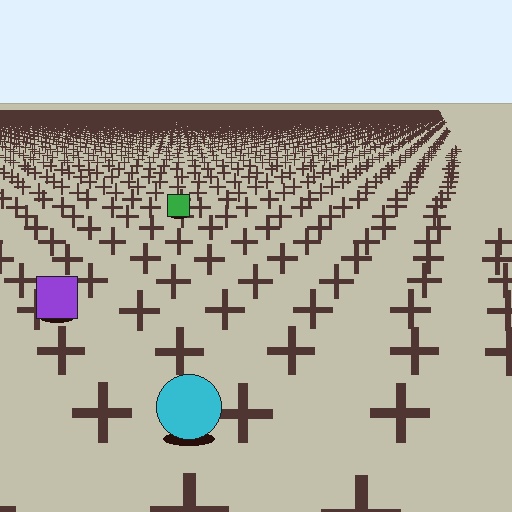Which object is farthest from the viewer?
The green square is farthest from the viewer. It appears smaller and the ground texture around it is denser.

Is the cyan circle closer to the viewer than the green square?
Yes. The cyan circle is closer — you can tell from the texture gradient: the ground texture is coarser near it.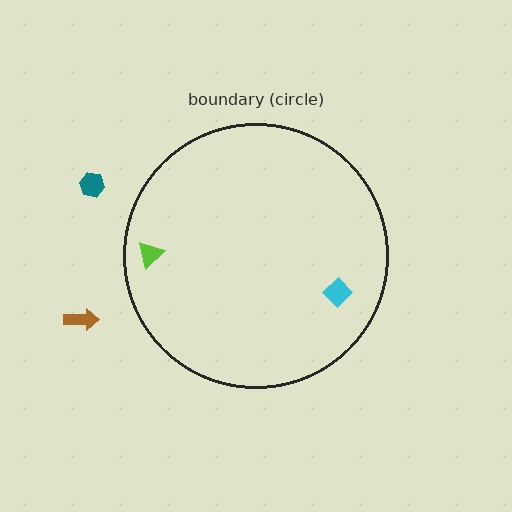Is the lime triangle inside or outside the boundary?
Inside.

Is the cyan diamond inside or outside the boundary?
Inside.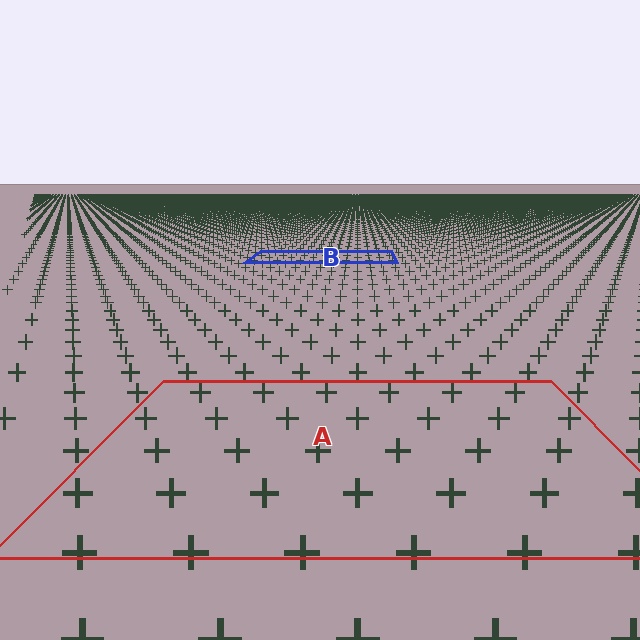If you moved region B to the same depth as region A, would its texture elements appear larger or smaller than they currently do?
They would appear larger. At a closer depth, the same texture elements are projected at a bigger on-screen size.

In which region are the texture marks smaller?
The texture marks are smaller in region B, because it is farther away.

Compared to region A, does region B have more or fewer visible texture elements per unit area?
Region B has more texture elements per unit area — they are packed more densely because it is farther away.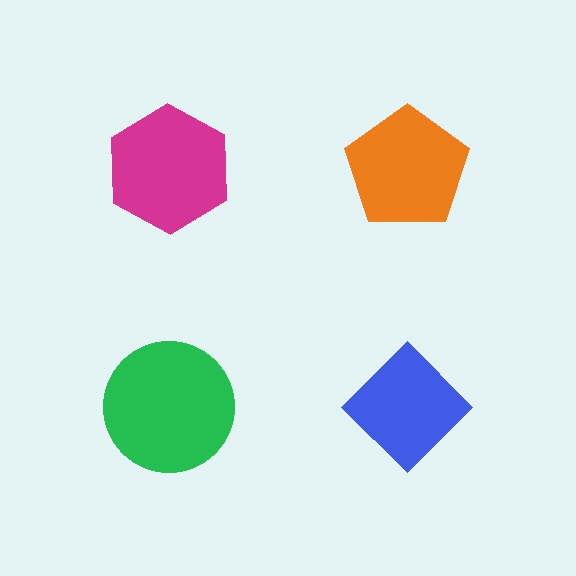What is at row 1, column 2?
An orange pentagon.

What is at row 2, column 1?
A green circle.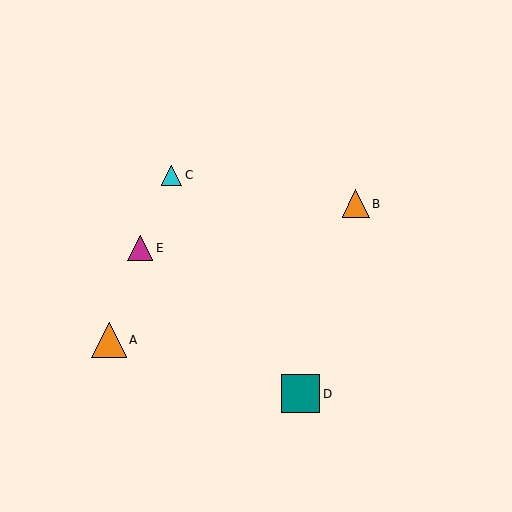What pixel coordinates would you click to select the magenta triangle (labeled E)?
Click at (140, 248) to select the magenta triangle E.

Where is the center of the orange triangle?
The center of the orange triangle is at (356, 204).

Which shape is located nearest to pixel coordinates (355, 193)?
The orange triangle (labeled B) at (356, 204) is nearest to that location.